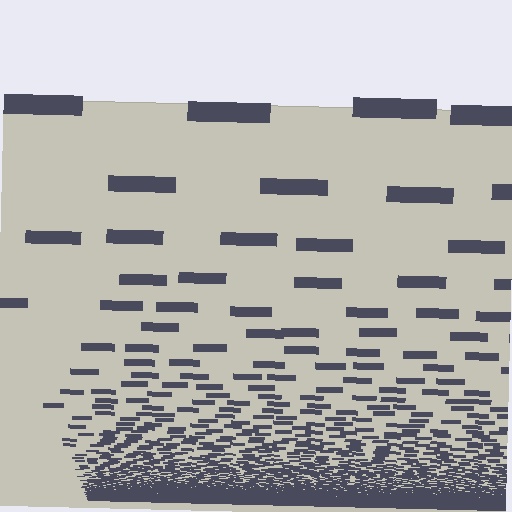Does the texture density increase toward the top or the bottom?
Density increases toward the bottom.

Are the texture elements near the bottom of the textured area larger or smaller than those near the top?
Smaller. The gradient is inverted — elements near the bottom are smaller and denser.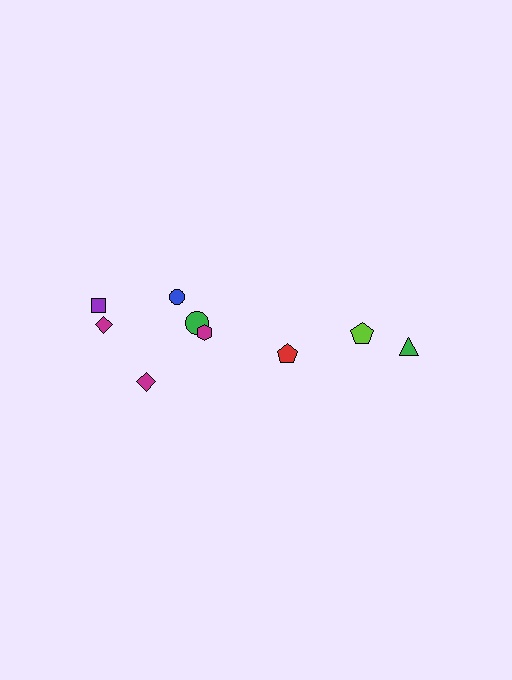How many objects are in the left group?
There are 6 objects.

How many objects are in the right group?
There are 3 objects.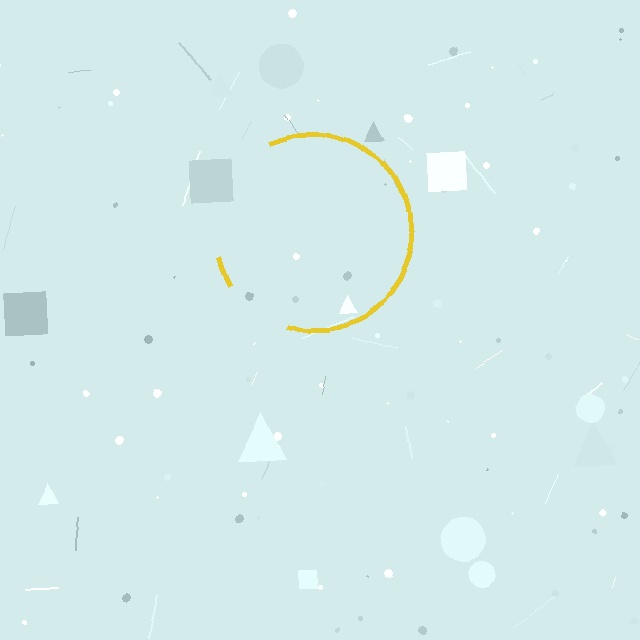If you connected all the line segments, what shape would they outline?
They would outline a circle.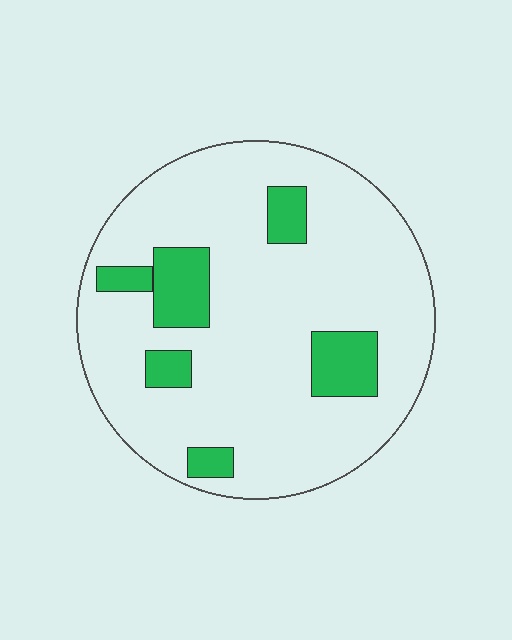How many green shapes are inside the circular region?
6.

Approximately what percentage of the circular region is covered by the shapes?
Approximately 15%.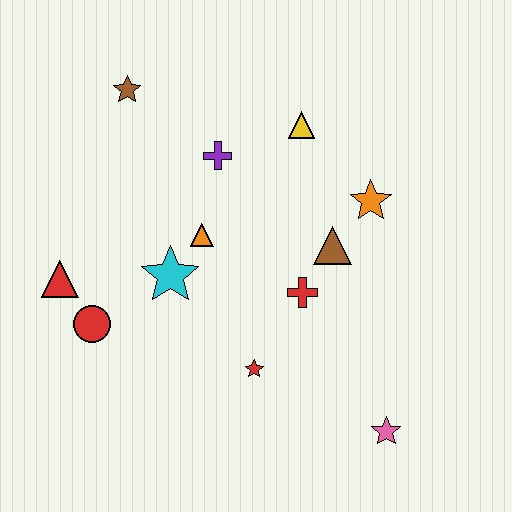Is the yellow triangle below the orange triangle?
No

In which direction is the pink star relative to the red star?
The pink star is to the right of the red star.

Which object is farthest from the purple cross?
The pink star is farthest from the purple cross.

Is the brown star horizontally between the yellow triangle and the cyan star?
No